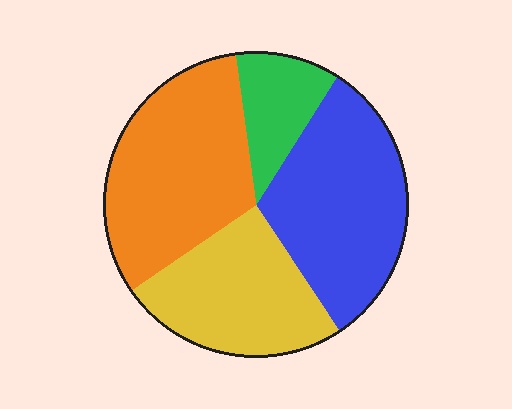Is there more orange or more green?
Orange.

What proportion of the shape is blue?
Blue covers roughly 30% of the shape.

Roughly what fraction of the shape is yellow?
Yellow takes up about one quarter (1/4) of the shape.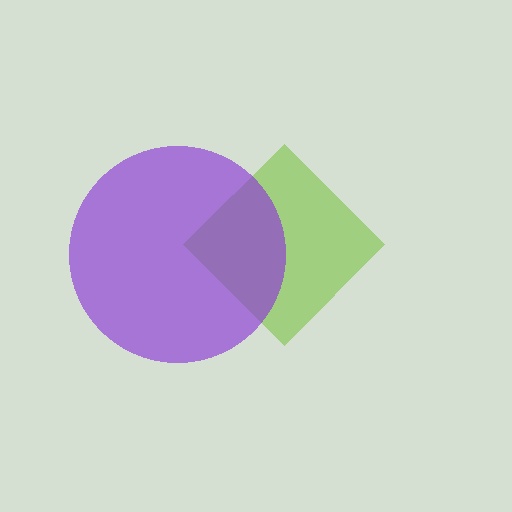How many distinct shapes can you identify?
There are 2 distinct shapes: a lime diamond, a purple circle.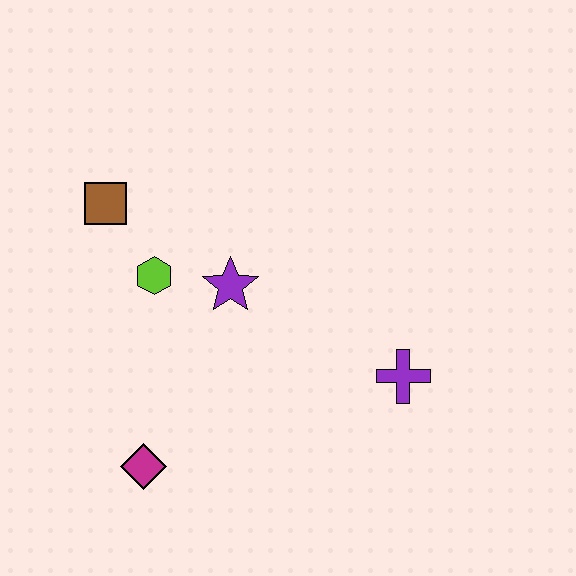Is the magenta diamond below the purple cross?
Yes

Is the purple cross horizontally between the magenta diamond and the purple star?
No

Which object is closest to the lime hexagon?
The purple star is closest to the lime hexagon.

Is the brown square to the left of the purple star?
Yes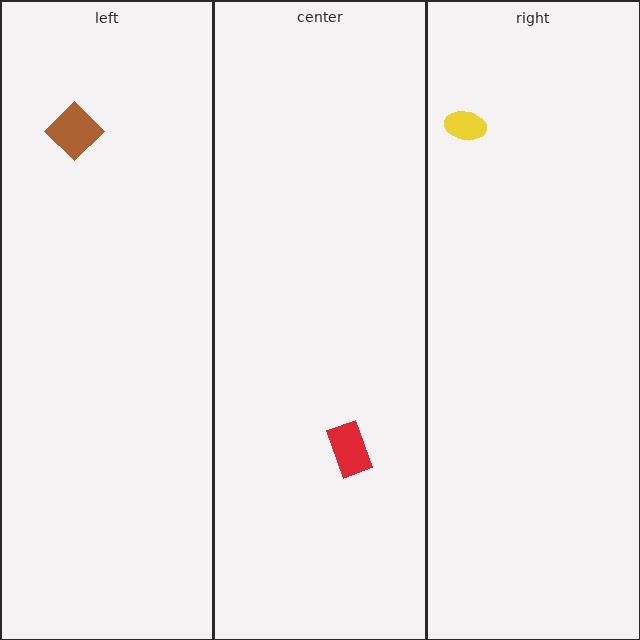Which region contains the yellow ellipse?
The right region.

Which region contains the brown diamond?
The left region.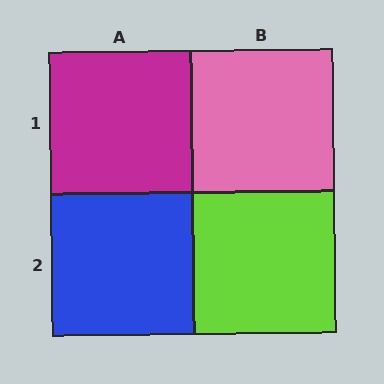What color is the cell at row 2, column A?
Blue.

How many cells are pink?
1 cell is pink.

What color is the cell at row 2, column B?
Lime.